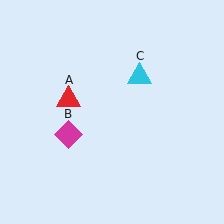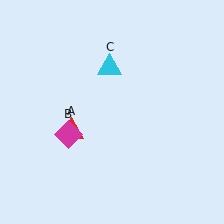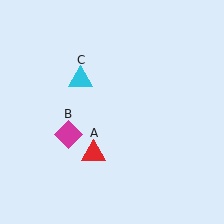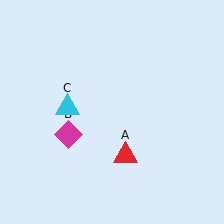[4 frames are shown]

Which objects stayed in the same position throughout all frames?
Magenta diamond (object B) remained stationary.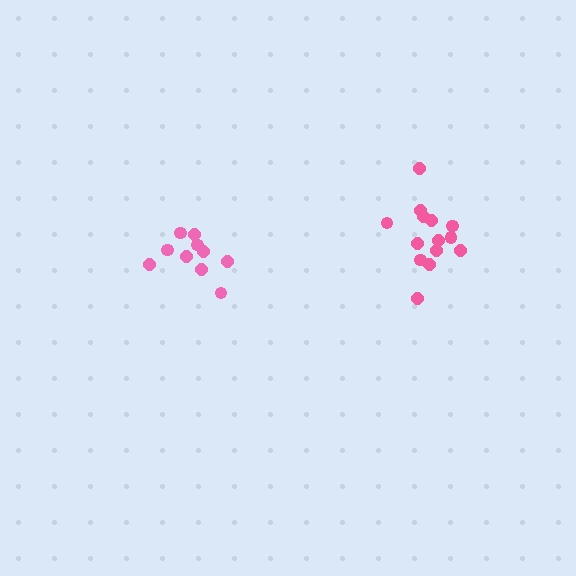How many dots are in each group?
Group 1: 10 dots, Group 2: 14 dots (24 total).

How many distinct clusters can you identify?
There are 2 distinct clusters.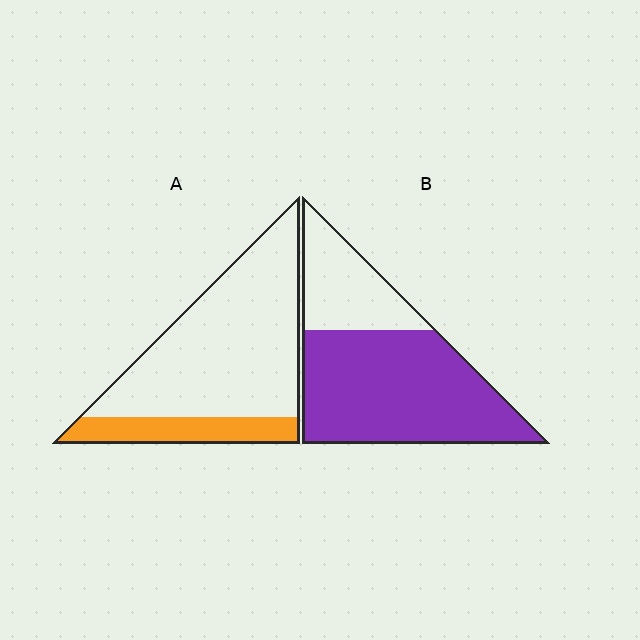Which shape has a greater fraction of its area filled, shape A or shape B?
Shape B.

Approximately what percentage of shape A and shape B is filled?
A is approximately 20% and B is approximately 70%.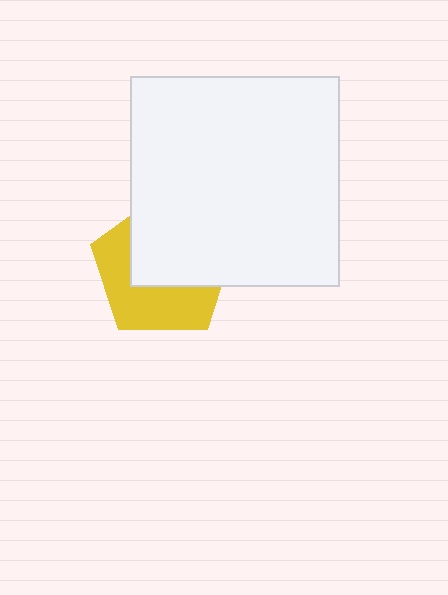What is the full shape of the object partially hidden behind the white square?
The partially hidden object is a yellow pentagon.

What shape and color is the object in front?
The object in front is a white square.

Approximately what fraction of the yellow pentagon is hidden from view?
Roughly 54% of the yellow pentagon is hidden behind the white square.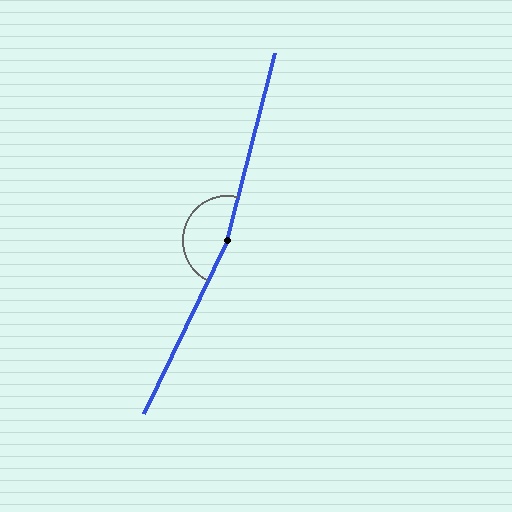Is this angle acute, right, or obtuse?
It is obtuse.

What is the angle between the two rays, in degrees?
Approximately 169 degrees.